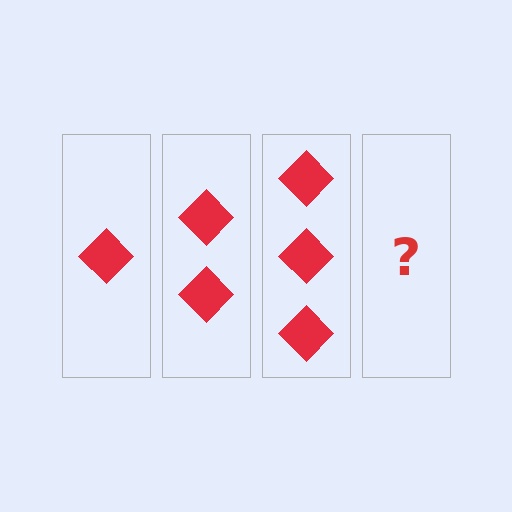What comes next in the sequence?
The next element should be 4 diamonds.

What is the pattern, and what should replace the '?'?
The pattern is that each step adds one more diamond. The '?' should be 4 diamonds.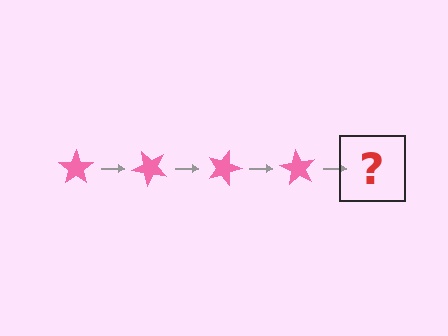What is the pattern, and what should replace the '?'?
The pattern is that the star rotates 45 degrees each step. The '?' should be a pink star rotated 180 degrees.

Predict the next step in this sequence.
The next step is a pink star rotated 180 degrees.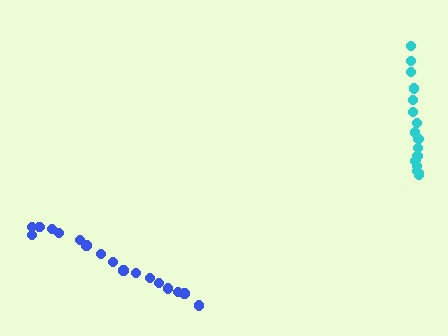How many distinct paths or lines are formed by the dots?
There are 2 distinct paths.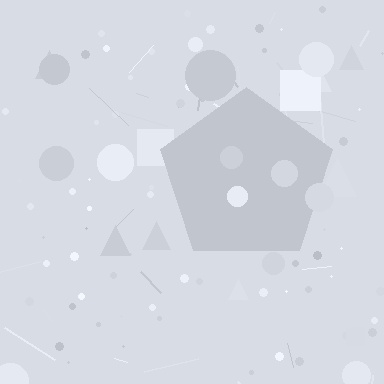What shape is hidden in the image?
A pentagon is hidden in the image.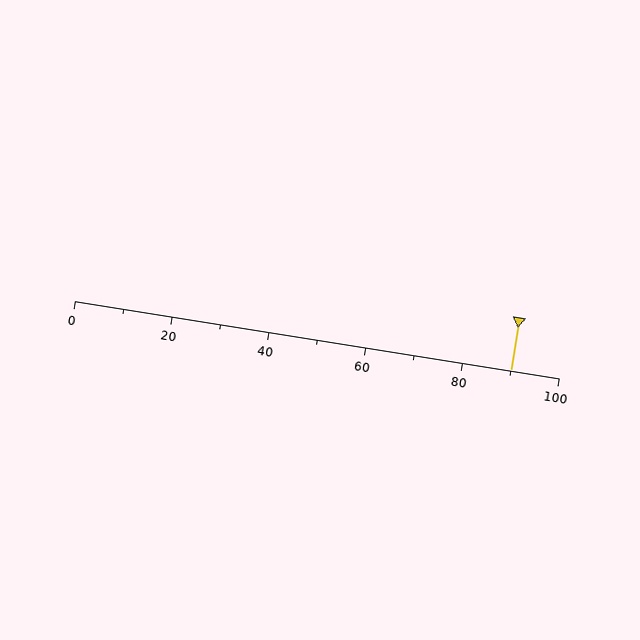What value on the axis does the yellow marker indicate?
The marker indicates approximately 90.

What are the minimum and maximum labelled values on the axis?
The axis runs from 0 to 100.